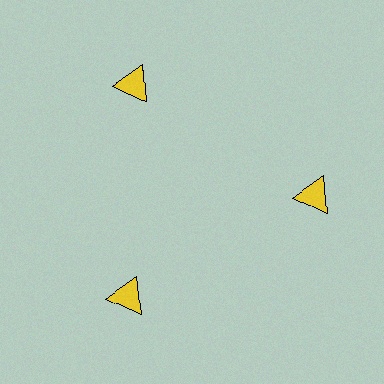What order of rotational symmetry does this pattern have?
This pattern has 3-fold rotational symmetry.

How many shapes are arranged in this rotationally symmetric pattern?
There are 3 shapes, arranged in 3 groups of 1.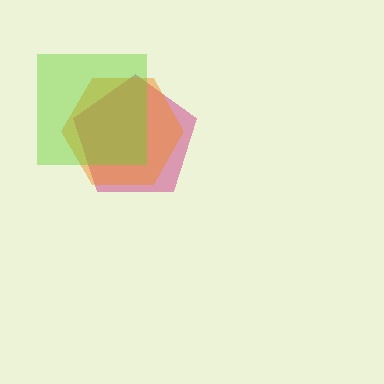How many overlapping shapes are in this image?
There are 3 overlapping shapes in the image.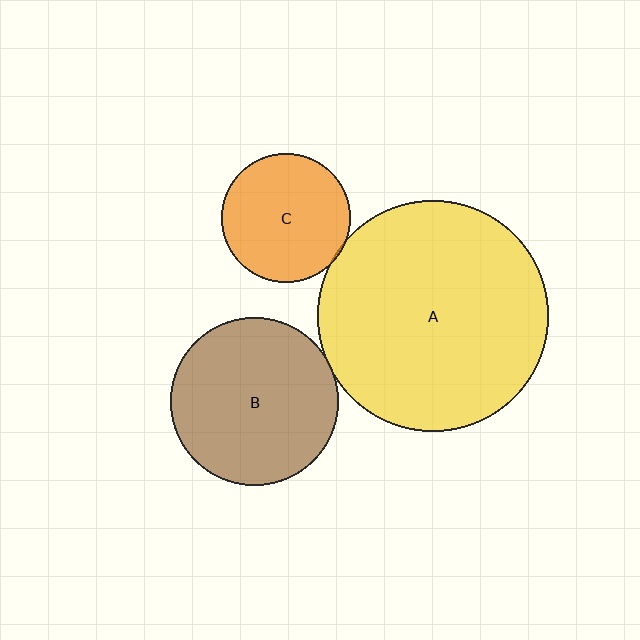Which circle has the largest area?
Circle A (yellow).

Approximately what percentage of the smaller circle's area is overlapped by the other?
Approximately 5%.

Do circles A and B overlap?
Yes.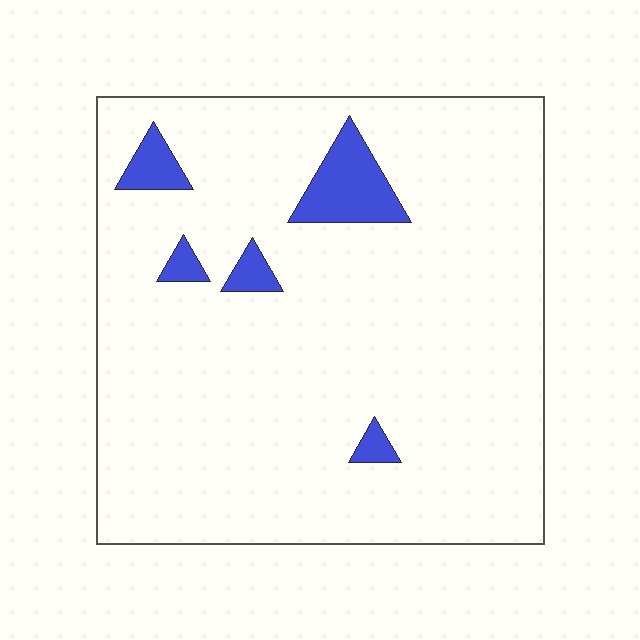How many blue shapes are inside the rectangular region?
5.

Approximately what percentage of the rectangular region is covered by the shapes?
Approximately 5%.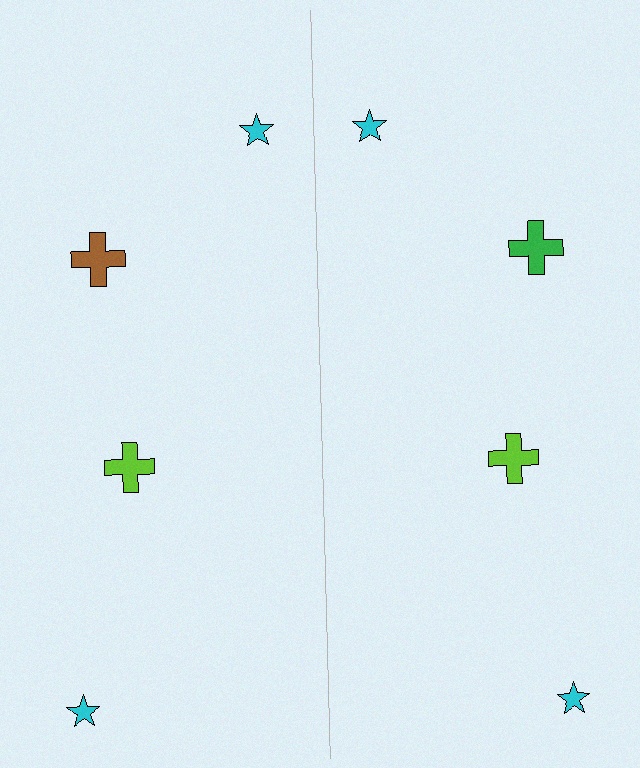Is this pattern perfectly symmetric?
No, the pattern is not perfectly symmetric. The green cross on the right side breaks the symmetry — its mirror counterpart is brown.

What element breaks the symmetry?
The green cross on the right side breaks the symmetry — its mirror counterpart is brown.